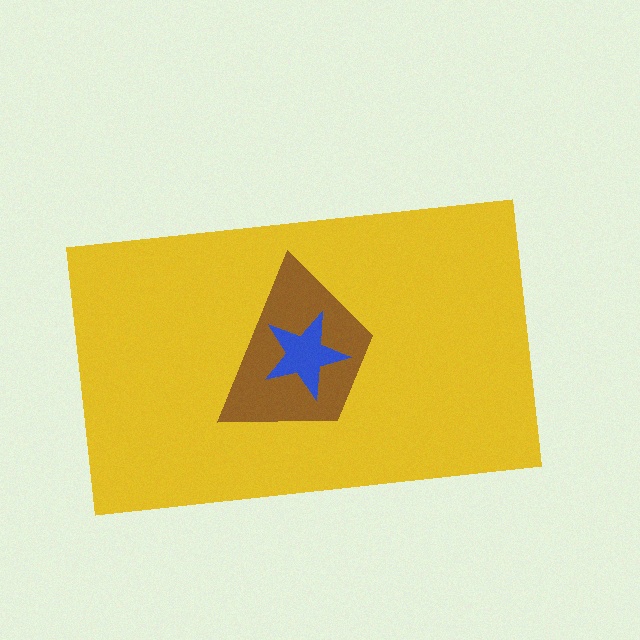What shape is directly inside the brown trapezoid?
The blue star.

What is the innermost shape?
The blue star.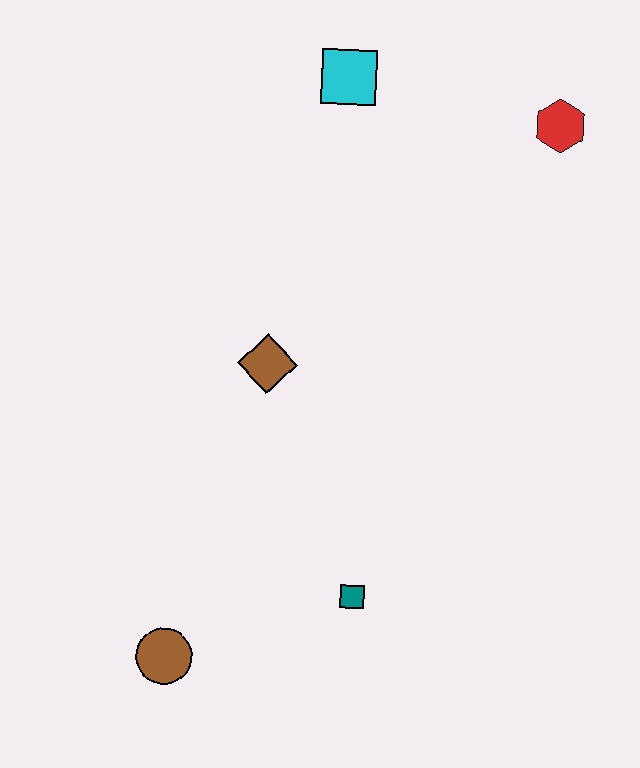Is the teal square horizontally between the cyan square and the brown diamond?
No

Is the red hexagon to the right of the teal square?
Yes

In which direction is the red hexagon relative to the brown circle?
The red hexagon is above the brown circle.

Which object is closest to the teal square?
The brown circle is closest to the teal square.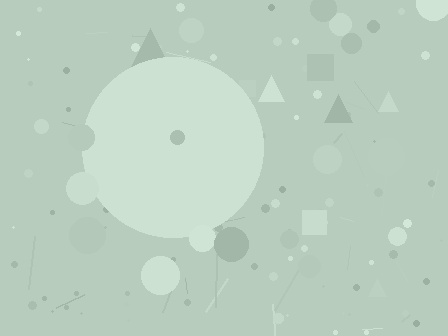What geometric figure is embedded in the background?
A circle is embedded in the background.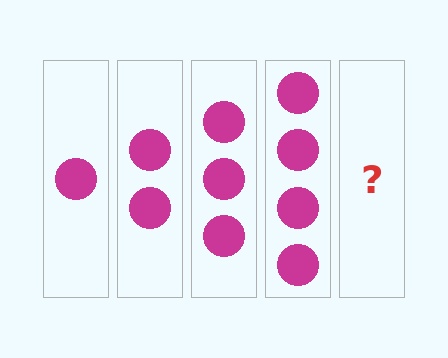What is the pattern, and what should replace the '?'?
The pattern is that each step adds one more circle. The '?' should be 5 circles.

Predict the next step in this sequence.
The next step is 5 circles.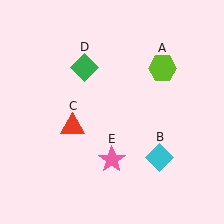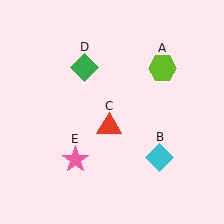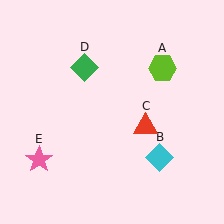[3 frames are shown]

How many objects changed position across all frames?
2 objects changed position: red triangle (object C), pink star (object E).